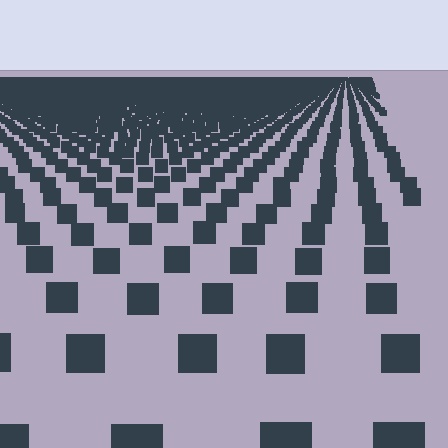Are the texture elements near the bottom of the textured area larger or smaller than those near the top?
Larger. Near the bottom, elements are closer to the viewer and appear at a bigger on-screen size.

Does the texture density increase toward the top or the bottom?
Density increases toward the top.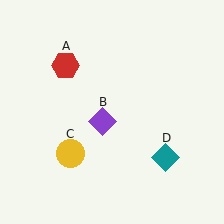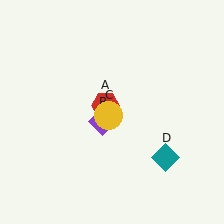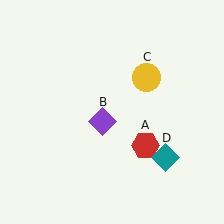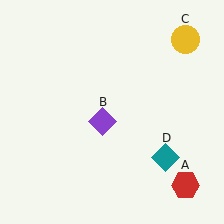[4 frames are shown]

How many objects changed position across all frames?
2 objects changed position: red hexagon (object A), yellow circle (object C).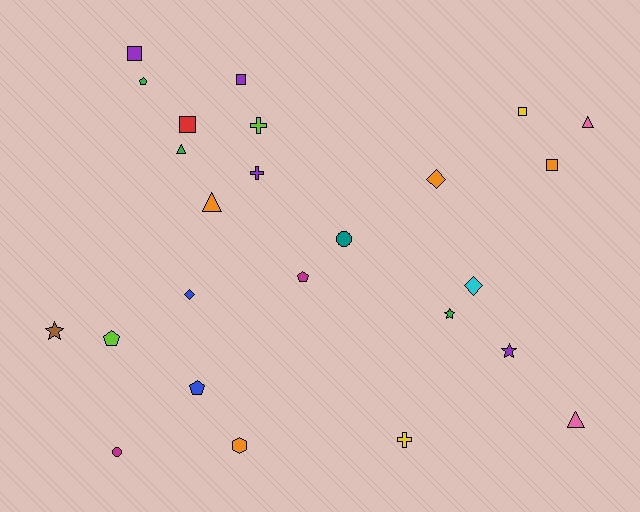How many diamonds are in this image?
There are 3 diamonds.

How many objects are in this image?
There are 25 objects.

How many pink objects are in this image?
There are 2 pink objects.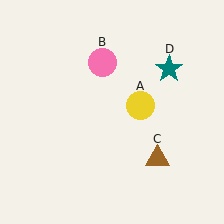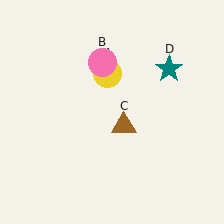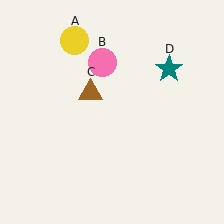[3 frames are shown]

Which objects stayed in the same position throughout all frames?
Pink circle (object B) and teal star (object D) remained stationary.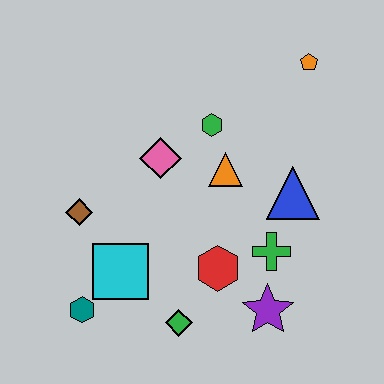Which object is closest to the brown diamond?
The cyan square is closest to the brown diamond.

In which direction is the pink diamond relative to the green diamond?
The pink diamond is above the green diamond.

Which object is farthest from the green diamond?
The orange pentagon is farthest from the green diamond.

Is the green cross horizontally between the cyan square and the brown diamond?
No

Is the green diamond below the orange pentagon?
Yes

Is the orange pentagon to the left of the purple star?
No